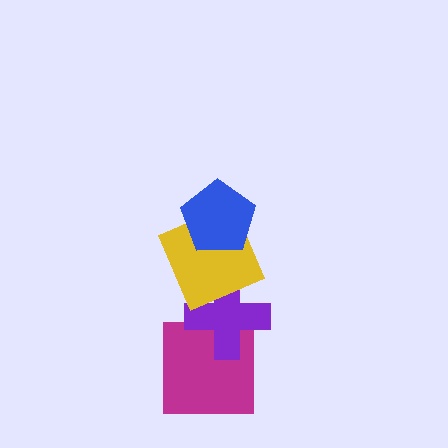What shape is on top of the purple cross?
The yellow square is on top of the purple cross.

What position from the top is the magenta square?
The magenta square is 4th from the top.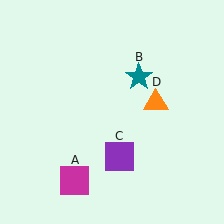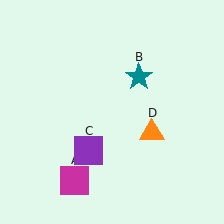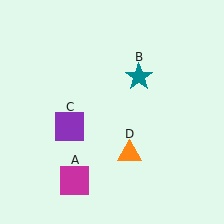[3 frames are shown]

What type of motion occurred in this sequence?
The purple square (object C), orange triangle (object D) rotated clockwise around the center of the scene.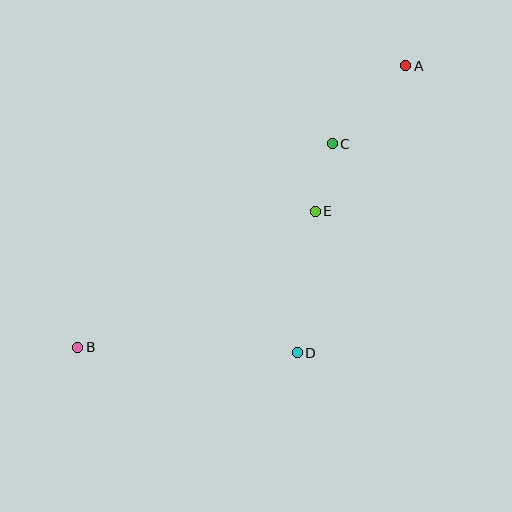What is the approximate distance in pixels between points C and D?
The distance between C and D is approximately 212 pixels.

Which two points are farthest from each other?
Points A and B are farthest from each other.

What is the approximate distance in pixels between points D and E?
The distance between D and E is approximately 143 pixels.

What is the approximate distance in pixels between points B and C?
The distance between B and C is approximately 326 pixels.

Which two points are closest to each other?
Points C and E are closest to each other.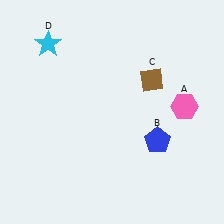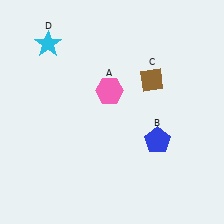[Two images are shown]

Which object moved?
The pink hexagon (A) moved left.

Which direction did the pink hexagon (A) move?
The pink hexagon (A) moved left.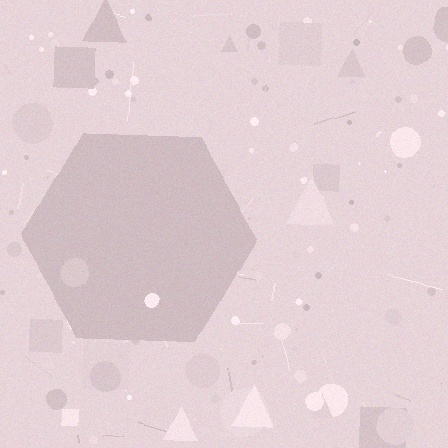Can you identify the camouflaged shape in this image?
The camouflaged shape is a hexagon.